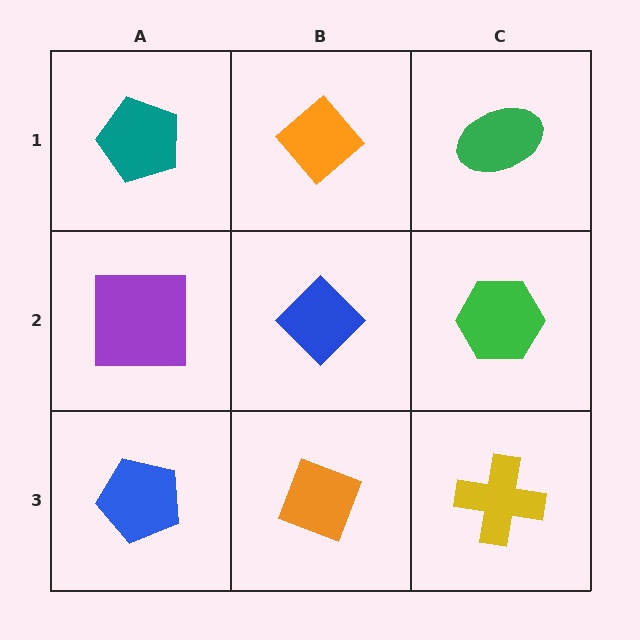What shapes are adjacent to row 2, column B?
An orange diamond (row 1, column B), an orange diamond (row 3, column B), a purple square (row 2, column A), a green hexagon (row 2, column C).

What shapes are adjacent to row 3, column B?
A blue diamond (row 2, column B), a blue pentagon (row 3, column A), a yellow cross (row 3, column C).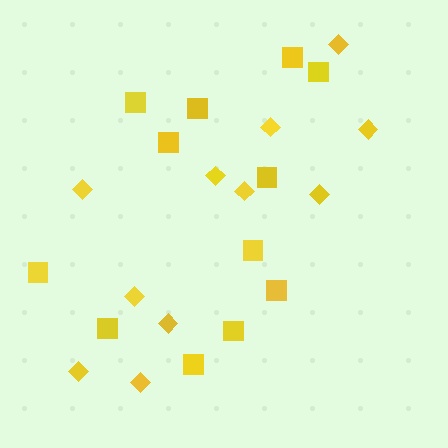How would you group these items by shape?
There are 2 groups: one group of diamonds (11) and one group of squares (12).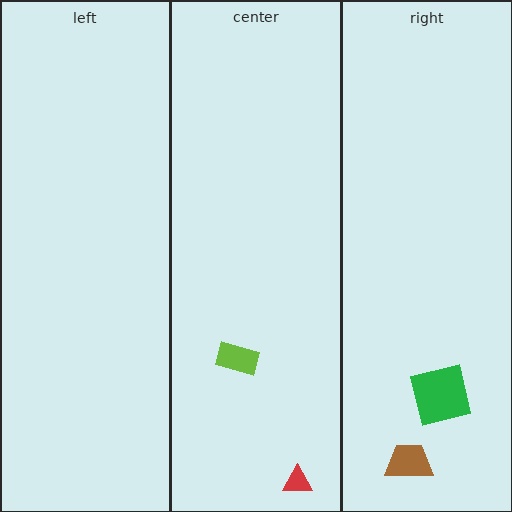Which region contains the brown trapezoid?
The right region.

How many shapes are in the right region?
2.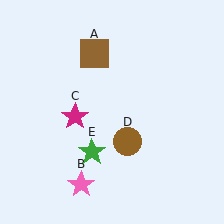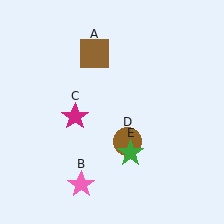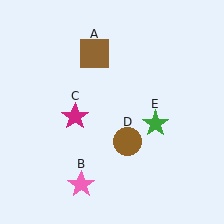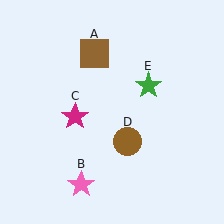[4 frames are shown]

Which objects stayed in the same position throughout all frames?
Brown square (object A) and pink star (object B) and magenta star (object C) and brown circle (object D) remained stationary.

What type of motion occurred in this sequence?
The green star (object E) rotated counterclockwise around the center of the scene.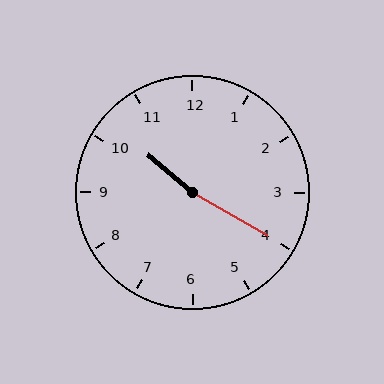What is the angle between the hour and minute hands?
Approximately 170 degrees.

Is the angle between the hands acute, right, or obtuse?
It is obtuse.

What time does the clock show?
10:20.